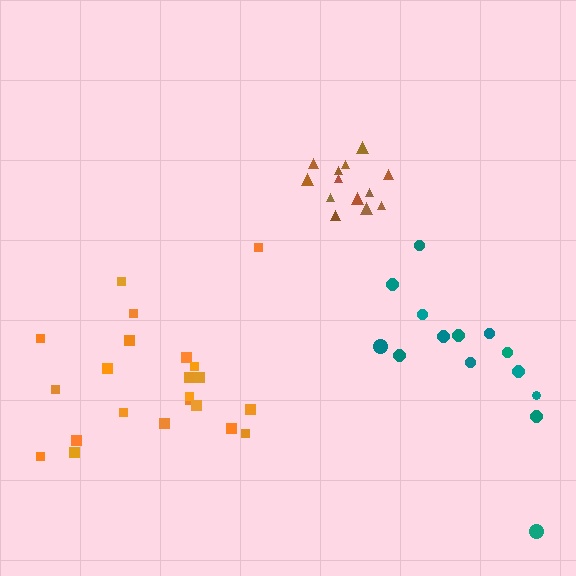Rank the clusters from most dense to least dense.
brown, orange, teal.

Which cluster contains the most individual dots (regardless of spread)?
Orange (22).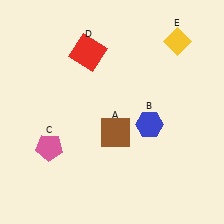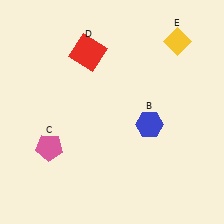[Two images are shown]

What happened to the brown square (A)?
The brown square (A) was removed in Image 2. It was in the bottom-right area of Image 1.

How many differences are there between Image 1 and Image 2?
There is 1 difference between the two images.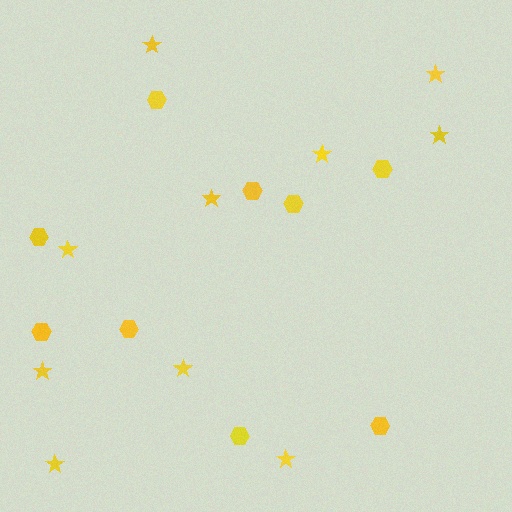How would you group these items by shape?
There are 2 groups: one group of stars (10) and one group of hexagons (9).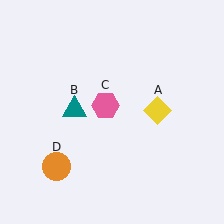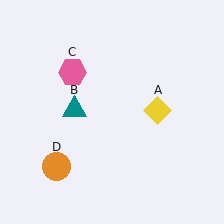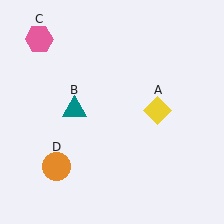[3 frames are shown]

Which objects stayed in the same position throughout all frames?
Yellow diamond (object A) and teal triangle (object B) and orange circle (object D) remained stationary.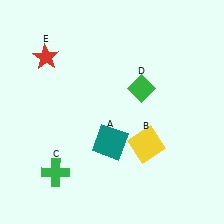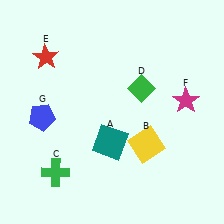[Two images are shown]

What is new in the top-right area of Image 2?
A magenta star (F) was added in the top-right area of Image 2.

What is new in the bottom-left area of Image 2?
A blue pentagon (G) was added in the bottom-left area of Image 2.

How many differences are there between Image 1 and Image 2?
There are 2 differences between the two images.